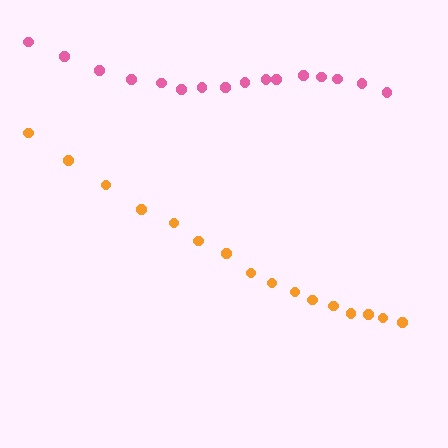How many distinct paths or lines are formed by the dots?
There are 2 distinct paths.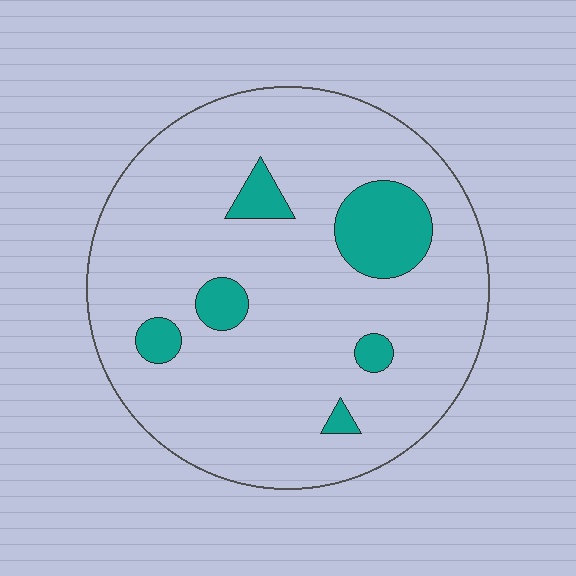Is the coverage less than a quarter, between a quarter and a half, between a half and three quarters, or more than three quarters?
Less than a quarter.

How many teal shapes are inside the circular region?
6.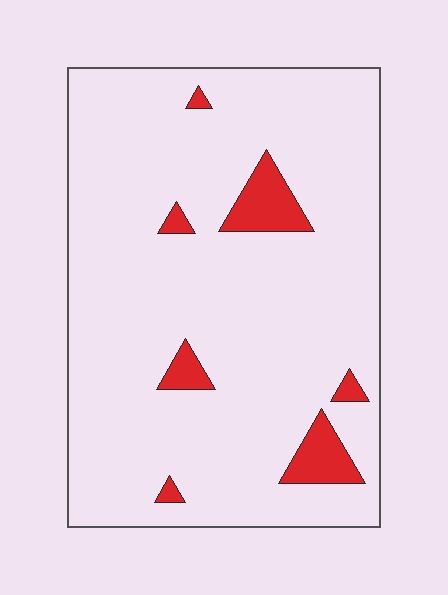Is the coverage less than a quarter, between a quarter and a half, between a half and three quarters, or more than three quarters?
Less than a quarter.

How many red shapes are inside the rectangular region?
7.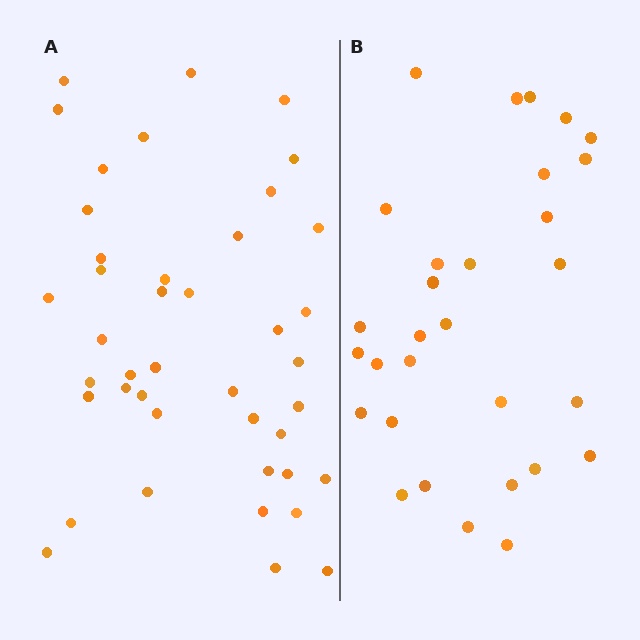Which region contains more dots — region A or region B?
Region A (the left region) has more dots.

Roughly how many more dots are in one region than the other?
Region A has roughly 12 or so more dots than region B.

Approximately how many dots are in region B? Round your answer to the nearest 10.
About 30 dots.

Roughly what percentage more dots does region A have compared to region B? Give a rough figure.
About 40% more.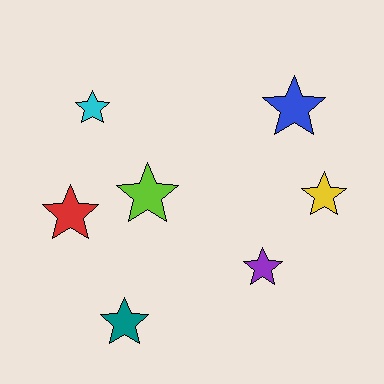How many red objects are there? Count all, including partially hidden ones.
There is 1 red object.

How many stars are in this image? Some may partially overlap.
There are 7 stars.